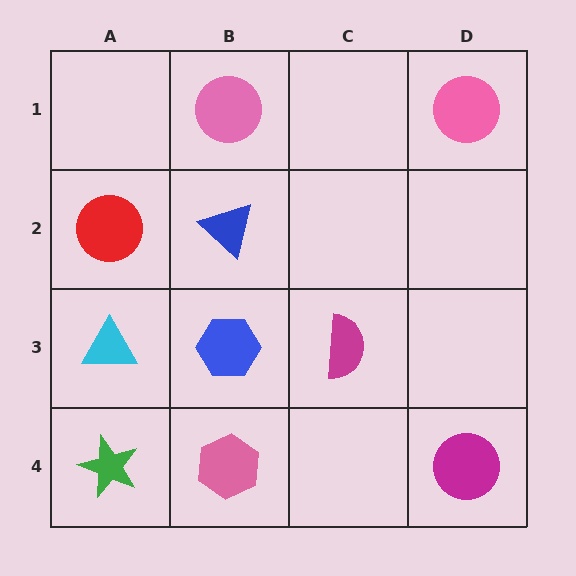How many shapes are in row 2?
2 shapes.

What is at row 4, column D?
A magenta circle.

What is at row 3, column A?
A cyan triangle.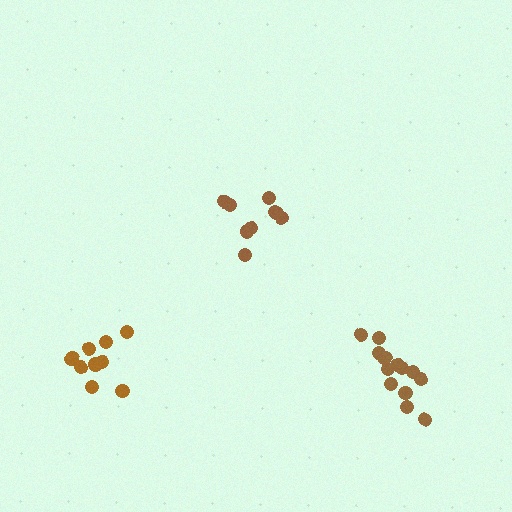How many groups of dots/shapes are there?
There are 3 groups.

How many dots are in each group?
Group 1: 13 dots, Group 2: 9 dots, Group 3: 10 dots (32 total).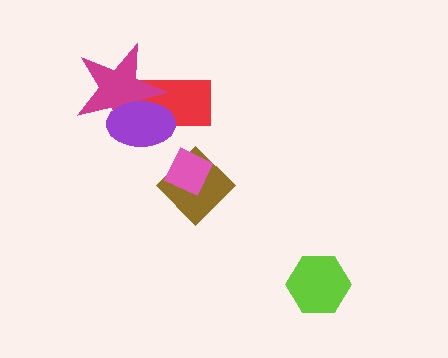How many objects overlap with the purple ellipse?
2 objects overlap with the purple ellipse.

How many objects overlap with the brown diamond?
1 object overlaps with the brown diamond.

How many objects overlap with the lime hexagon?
0 objects overlap with the lime hexagon.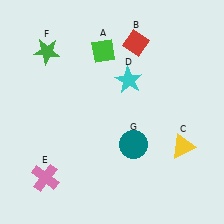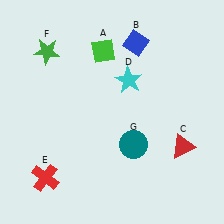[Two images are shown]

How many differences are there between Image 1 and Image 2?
There are 3 differences between the two images.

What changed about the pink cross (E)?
In Image 1, E is pink. In Image 2, it changed to red.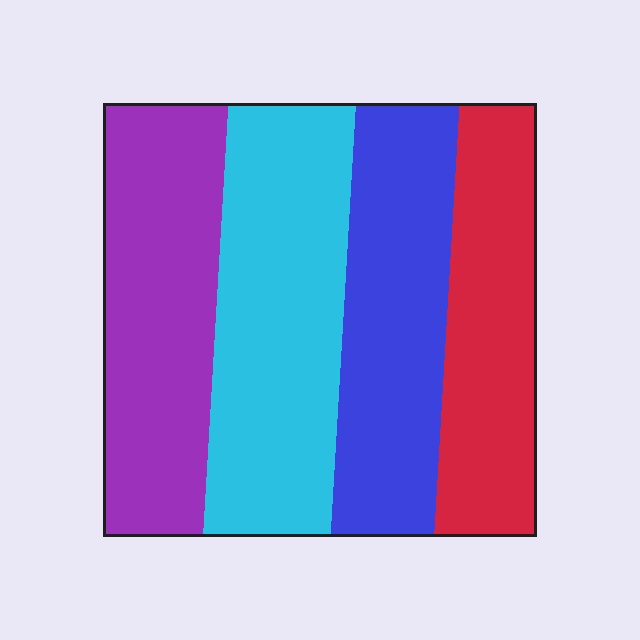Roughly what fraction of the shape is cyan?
Cyan takes up between a quarter and a half of the shape.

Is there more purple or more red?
Purple.